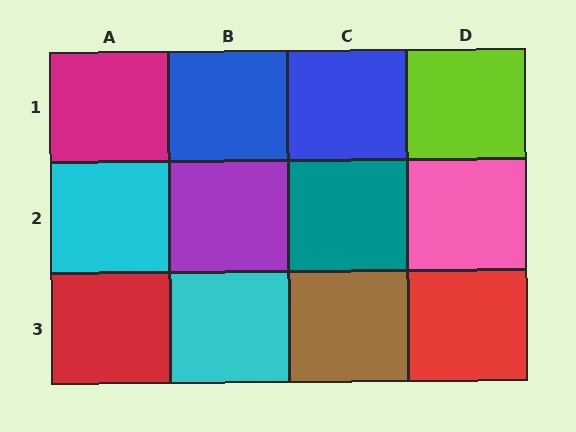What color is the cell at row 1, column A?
Magenta.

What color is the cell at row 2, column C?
Teal.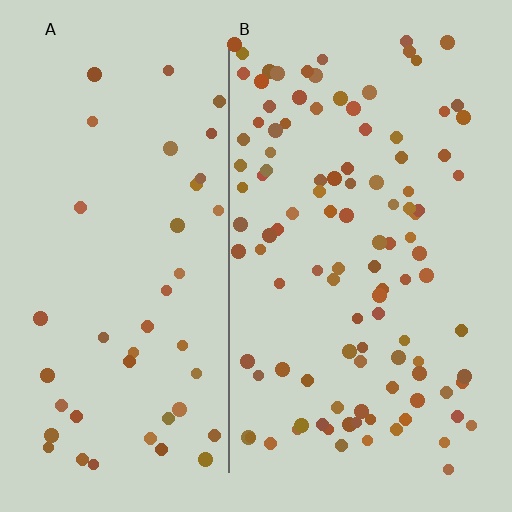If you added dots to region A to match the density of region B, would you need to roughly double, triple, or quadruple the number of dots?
Approximately triple.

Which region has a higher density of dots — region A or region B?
B (the right).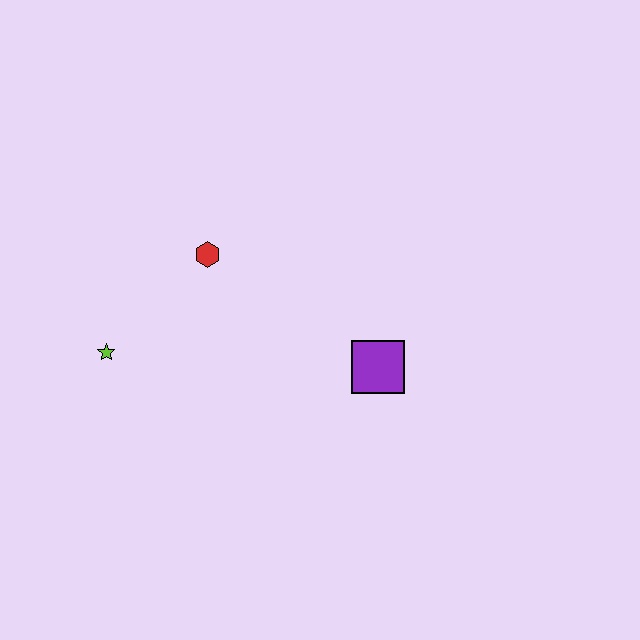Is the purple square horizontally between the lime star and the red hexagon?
No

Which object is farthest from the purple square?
The lime star is farthest from the purple square.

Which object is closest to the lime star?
The red hexagon is closest to the lime star.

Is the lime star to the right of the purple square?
No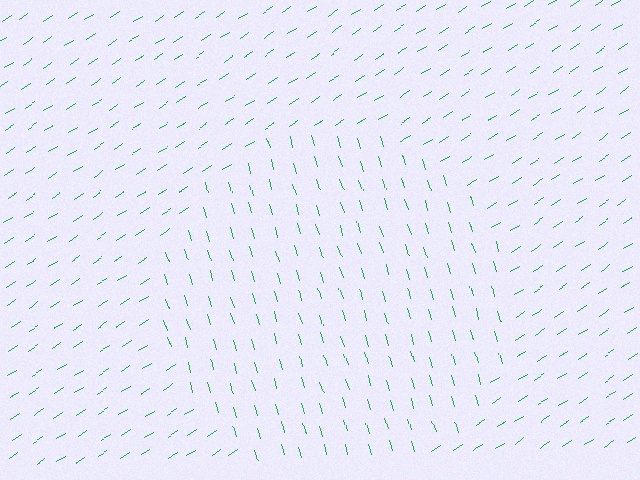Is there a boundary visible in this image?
Yes, there is a texture boundary formed by a change in line orientation.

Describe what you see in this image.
The image is filled with small green line segments. A circle region in the image has lines oriented differently from the surrounding lines, creating a visible texture boundary.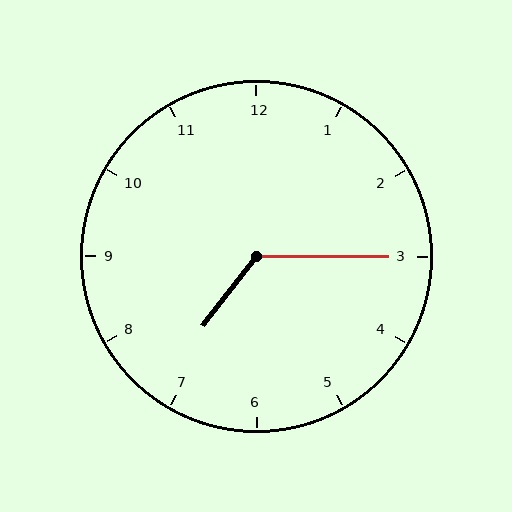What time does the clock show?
7:15.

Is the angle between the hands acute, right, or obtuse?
It is obtuse.